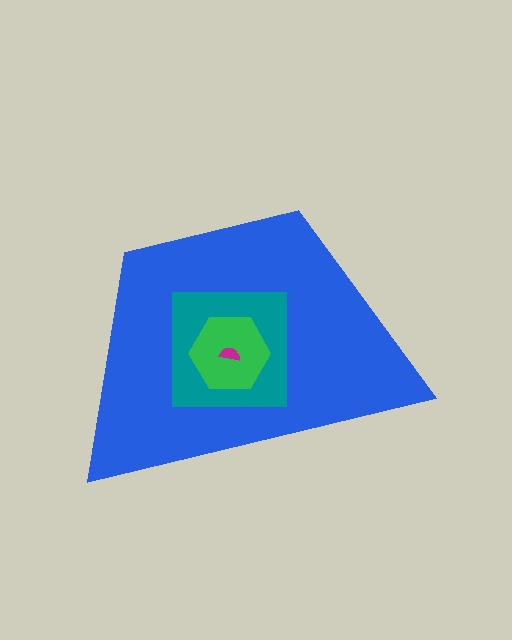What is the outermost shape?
The blue trapezoid.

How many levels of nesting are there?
4.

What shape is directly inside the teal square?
The green hexagon.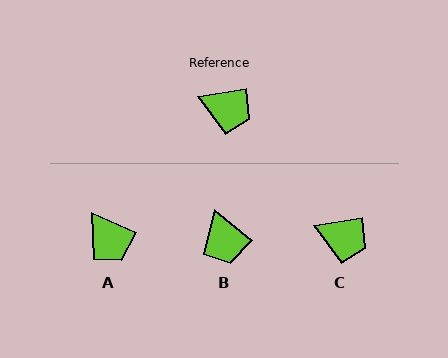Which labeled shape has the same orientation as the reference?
C.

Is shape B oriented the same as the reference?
No, it is off by about 49 degrees.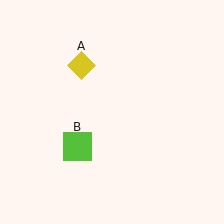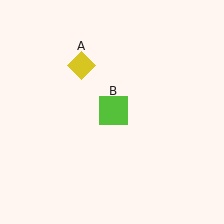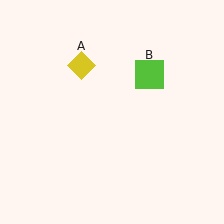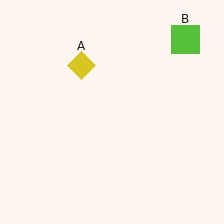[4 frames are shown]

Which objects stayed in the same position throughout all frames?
Yellow diamond (object A) remained stationary.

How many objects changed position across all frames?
1 object changed position: lime square (object B).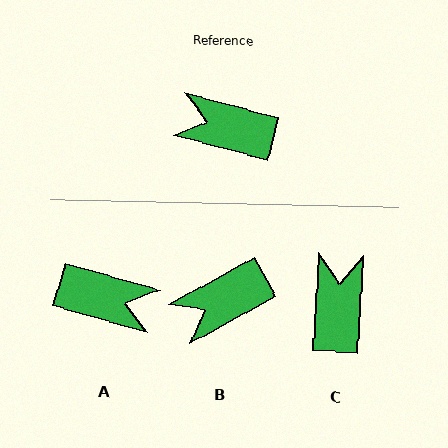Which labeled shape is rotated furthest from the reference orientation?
A, about 179 degrees away.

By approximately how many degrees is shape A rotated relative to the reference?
Approximately 179 degrees counter-clockwise.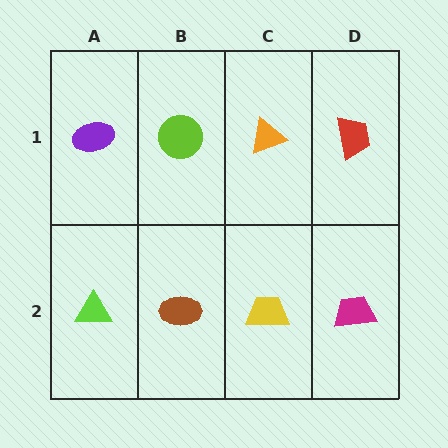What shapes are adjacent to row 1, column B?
A brown ellipse (row 2, column B), a purple ellipse (row 1, column A), an orange triangle (row 1, column C).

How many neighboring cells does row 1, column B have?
3.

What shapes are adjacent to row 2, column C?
An orange triangle (row 1, column C), a brown ellipse (row 2, column B), a magenta trapezoid (row 2, column D).